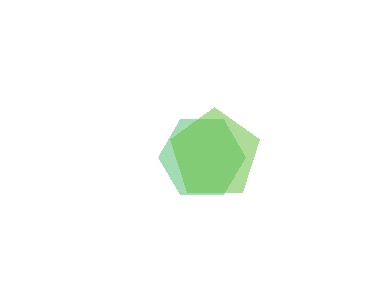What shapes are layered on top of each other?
The layered shapes are: a green hexagon, a lime pentagon.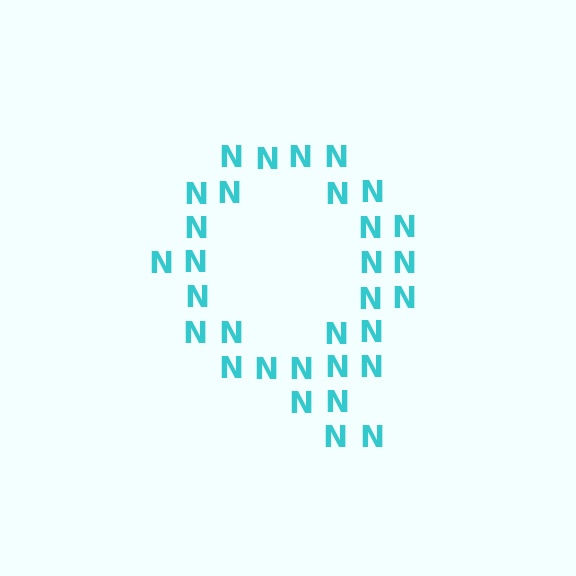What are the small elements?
The small elements are letter N's.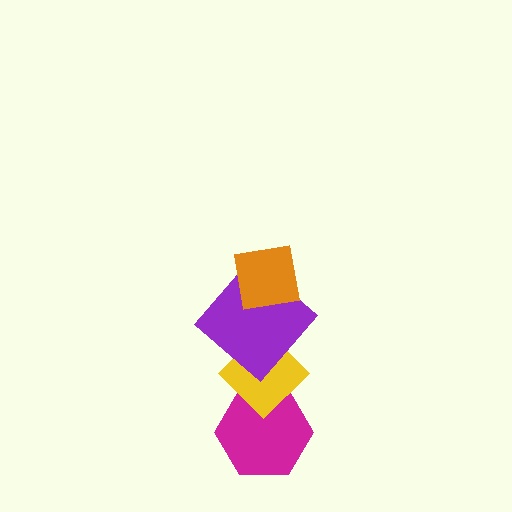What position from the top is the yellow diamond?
The yellow diamond is 3rd from the top.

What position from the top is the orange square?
The orange square is 1st from the top.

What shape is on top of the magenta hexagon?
The yellow diamond is on top of the magenta hexagon.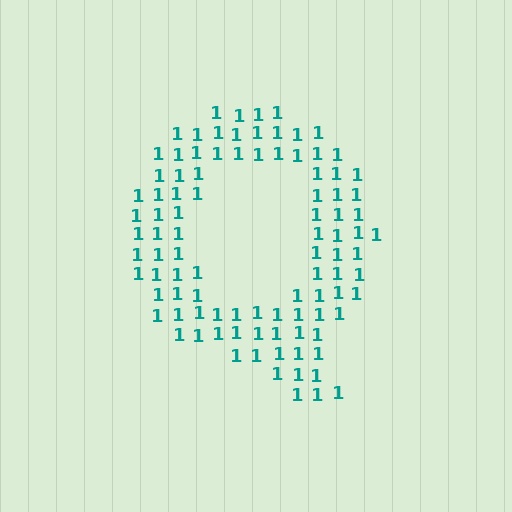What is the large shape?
The large shape is the letter Q.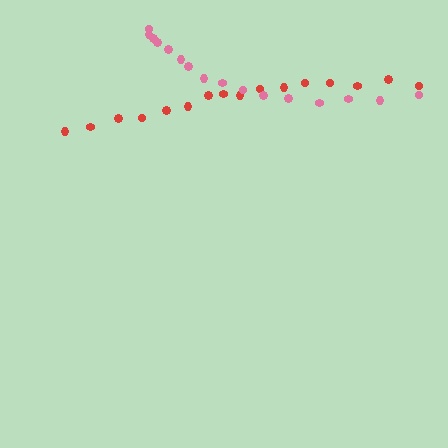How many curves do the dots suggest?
There are 2 distinct paths.